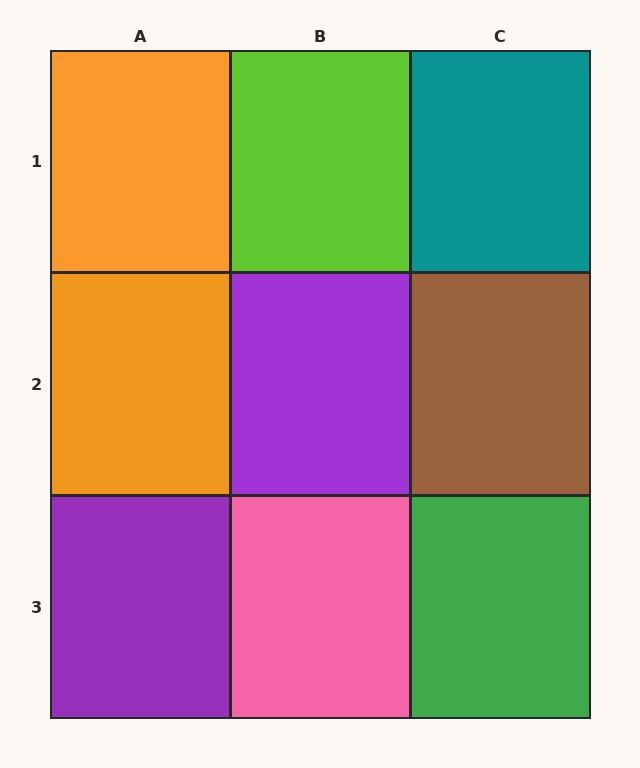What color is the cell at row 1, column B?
Lime.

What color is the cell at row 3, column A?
Purple.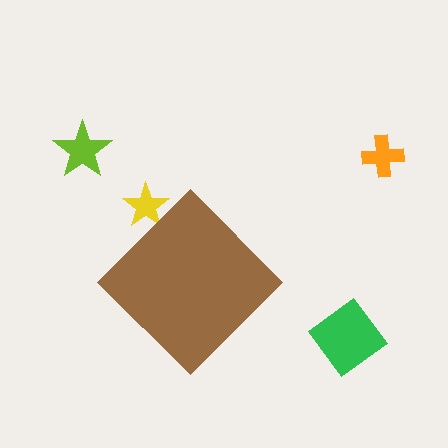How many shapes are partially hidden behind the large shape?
1 shape is partially hidden.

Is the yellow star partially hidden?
Yes, the yellow star is partially hidden behind the brown diamond.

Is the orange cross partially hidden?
No, the orange cross is fully visible.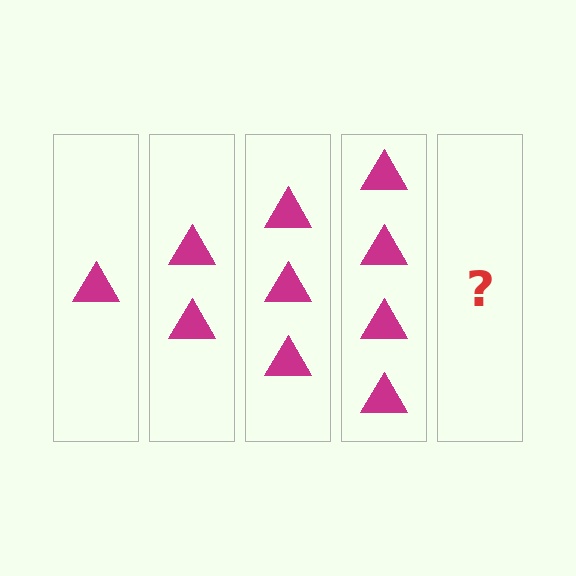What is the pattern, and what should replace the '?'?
The pattern is that each step adds one more triangle. The '?' should be 5 triangles.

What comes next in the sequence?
The next element should be 5 triangles.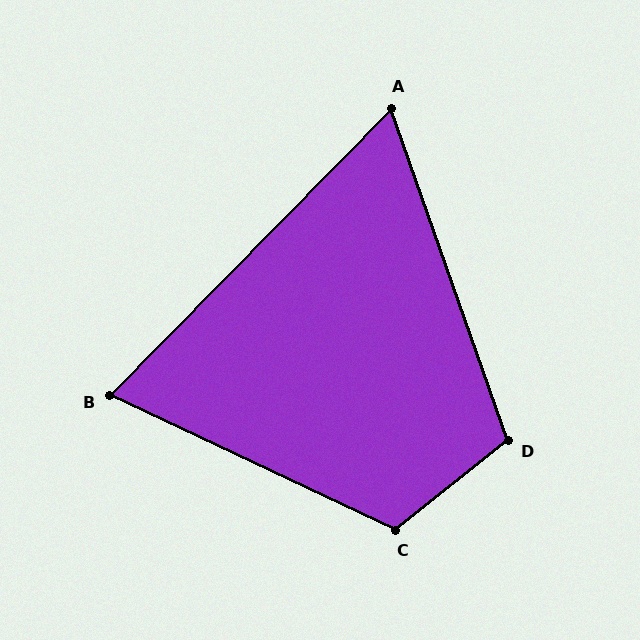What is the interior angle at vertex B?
Approximately 71 degrees (acute).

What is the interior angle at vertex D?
Approximately 109 degrees (obtuse).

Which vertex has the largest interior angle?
C, at approximately 116 degrees.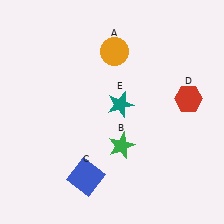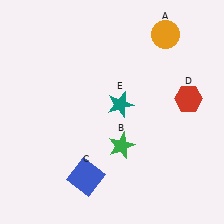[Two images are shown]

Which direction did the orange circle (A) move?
The orange circle (A) moved right.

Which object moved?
The orange circle (A) moved right.